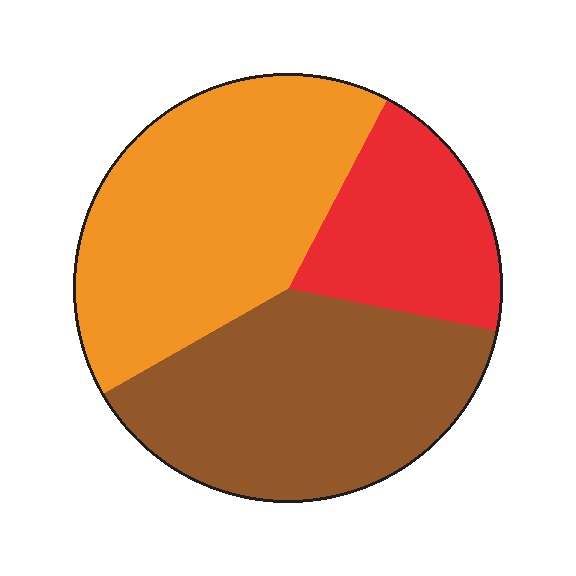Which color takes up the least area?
Red, at roughly 20%.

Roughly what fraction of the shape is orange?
Orange covers around 40% of the shape.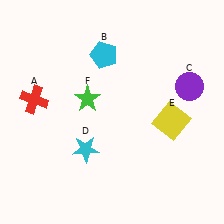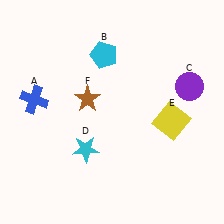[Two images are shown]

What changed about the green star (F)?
In Image 1, F is green. In Image 2, it changed to brown.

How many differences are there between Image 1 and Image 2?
There are 2 differences between the two images.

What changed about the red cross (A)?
In Image 1, A is red. In Image 2, it changed to blue.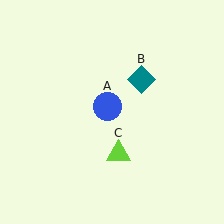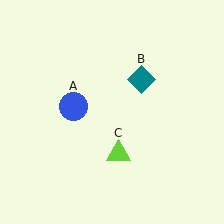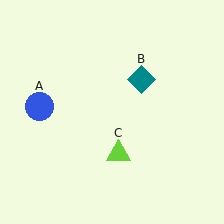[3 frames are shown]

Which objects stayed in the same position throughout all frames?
Teal diamond (object B) and lime triangle (object C) remained stationary.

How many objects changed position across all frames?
1 object changed position: blue circle (object A).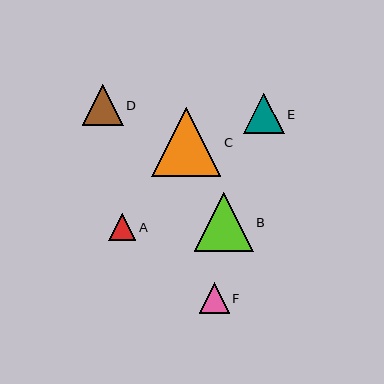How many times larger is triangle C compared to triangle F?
Triangle C is approximately 2.3 times the size of triangle F.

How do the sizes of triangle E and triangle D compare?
Triangle E and triangle D are approximately the same size.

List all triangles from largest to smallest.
From largest to smallest: C, B, E, D, F, A.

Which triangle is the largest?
Triangle C is the largest with a size of approximately 69 pixels.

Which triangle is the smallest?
Triangle A is the smallest with a size of approximately 27 pixels.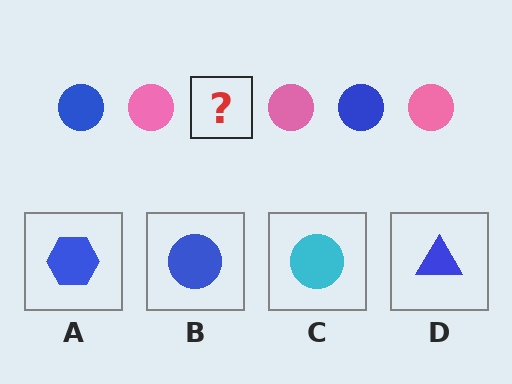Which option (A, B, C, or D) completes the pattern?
B.